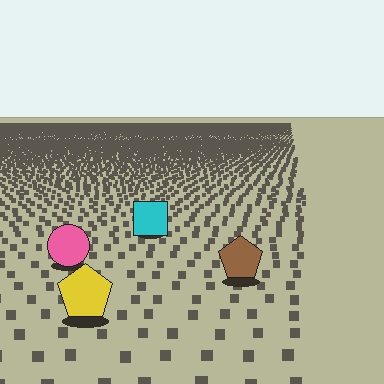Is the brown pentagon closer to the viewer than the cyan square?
Yes. The brown pentagon is closer — you can tell from the texture gradient: the ground texture is coarser near it.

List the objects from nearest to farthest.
From nearest to farthest: the yellow pentagon, the brown pentagon, the pink circle, the cyan square.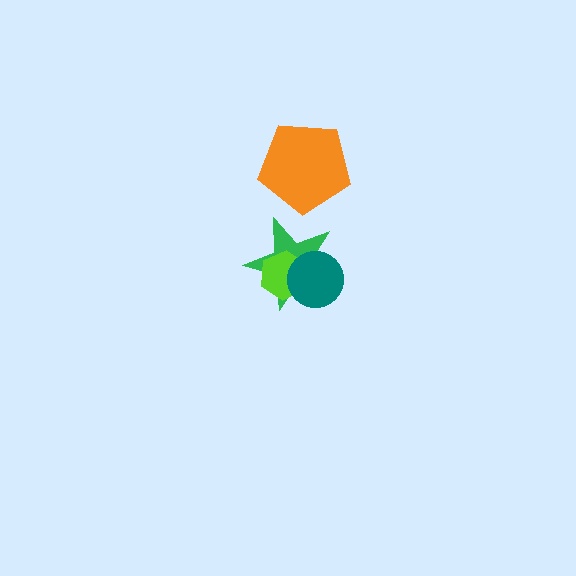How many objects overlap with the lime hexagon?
2 objects overlap with the lime hexagon.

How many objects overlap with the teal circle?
2 objects overlap with the teal circle.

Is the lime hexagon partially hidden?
Yes, it is partially covered by another shape.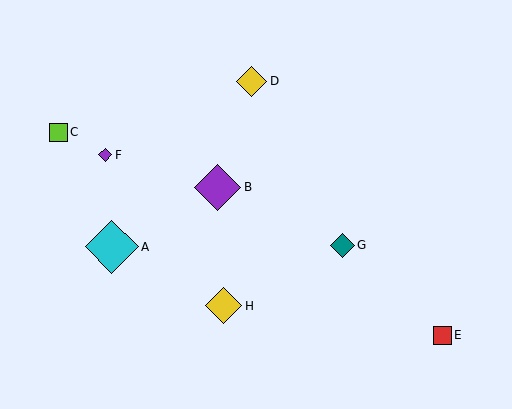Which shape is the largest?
The cyan diamond (labeled A) is the largest.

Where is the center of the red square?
The center of the red square is at (442, 335).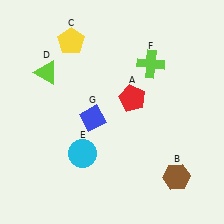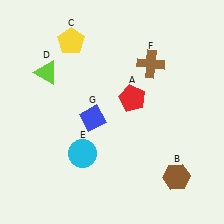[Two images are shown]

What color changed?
The cross (F) changed from lime in Image 1 to brown in Image 2.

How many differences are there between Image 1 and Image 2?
There is 1 difference between the two images.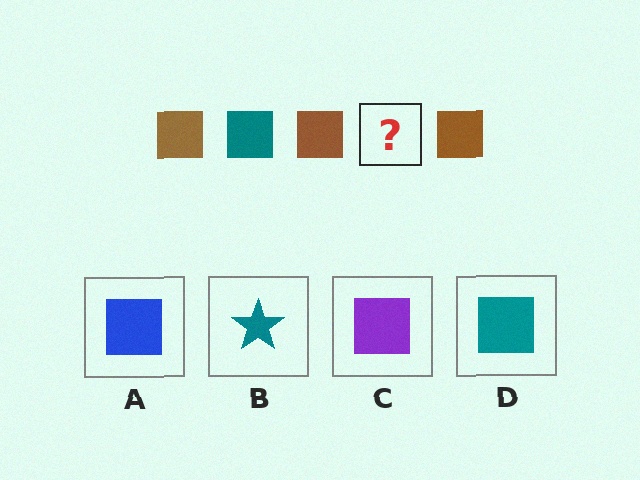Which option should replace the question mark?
Option D.